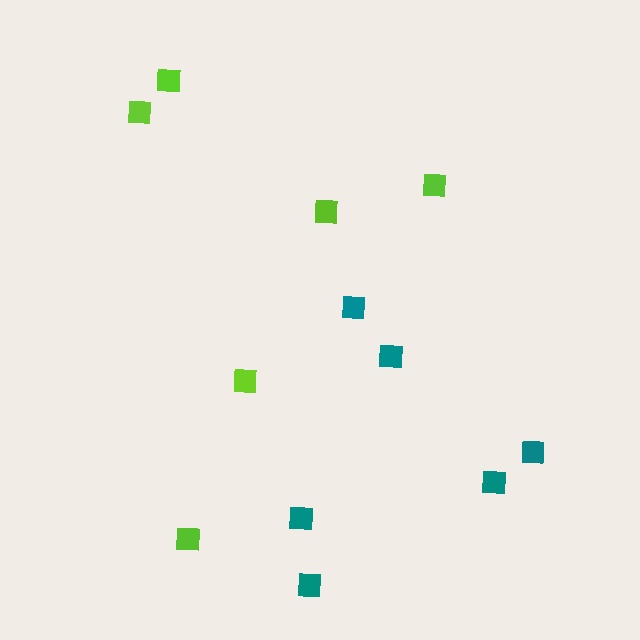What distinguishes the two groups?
There are 2 groups: one group of teal squares (6) and one group of lime squares (6).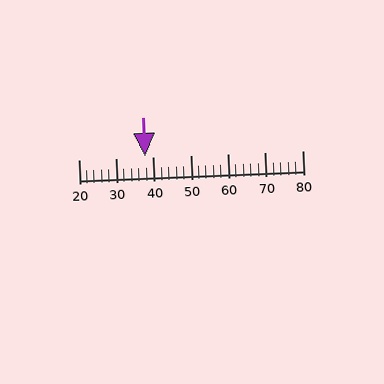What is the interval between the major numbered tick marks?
The major tick marks are spaced 10 units apart.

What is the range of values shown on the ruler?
The ruler shows values from 20 to 80.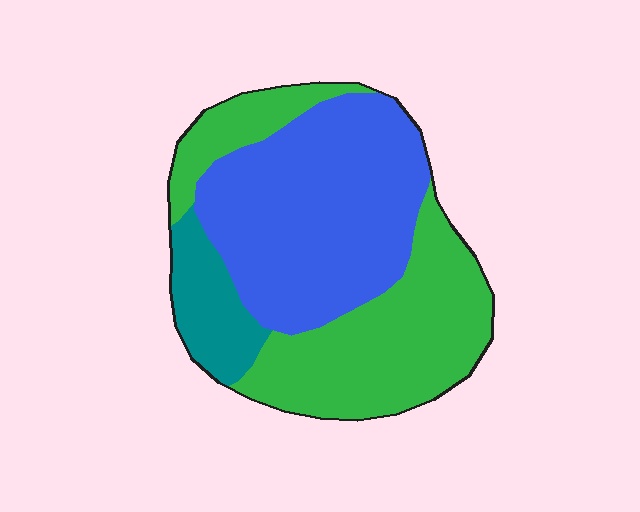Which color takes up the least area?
Teal, at roughly 10%.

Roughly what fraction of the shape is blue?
Blue takes up about one half (1/2) of the shape.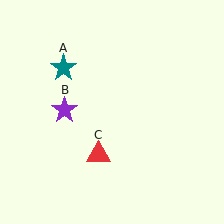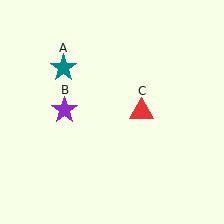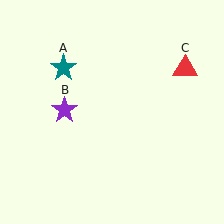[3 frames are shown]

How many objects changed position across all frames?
1 object changed position: red triangle (object C).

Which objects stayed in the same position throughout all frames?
Teal star (object A) and purple star (object B) remained stationary.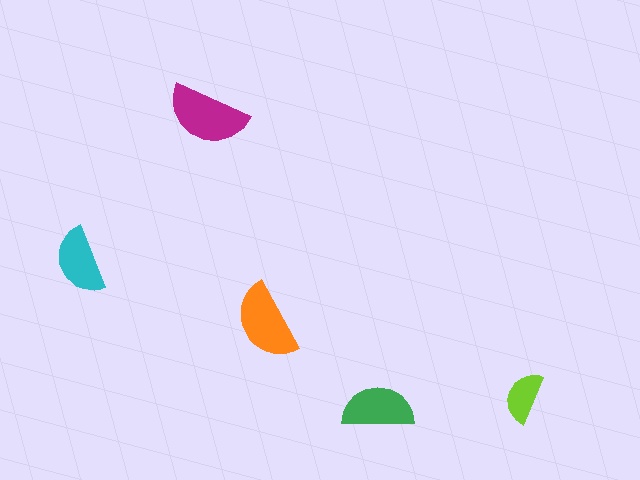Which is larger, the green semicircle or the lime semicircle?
The green one.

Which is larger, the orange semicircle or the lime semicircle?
The orange one.